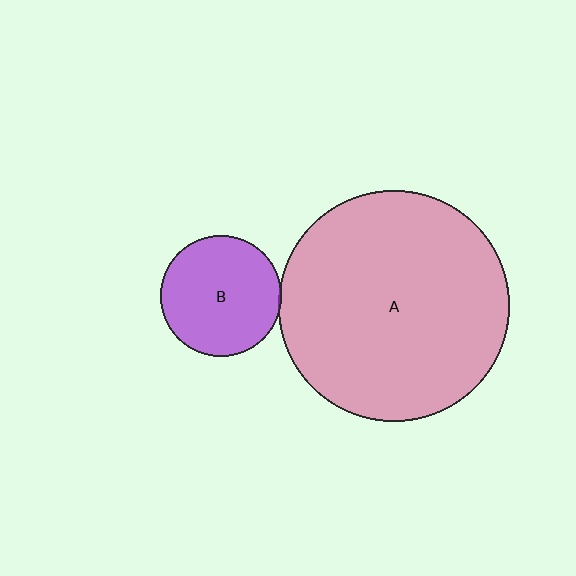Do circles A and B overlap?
Yes.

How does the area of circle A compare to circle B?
Approximately 3.6 times.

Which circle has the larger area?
Circle A (pink).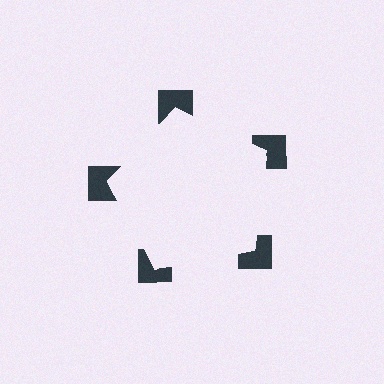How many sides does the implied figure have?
5 sides.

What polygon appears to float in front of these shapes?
An illusory pentagon — its edges are inferred from the aligned wedge cuts in the notched squares, not physically drawn.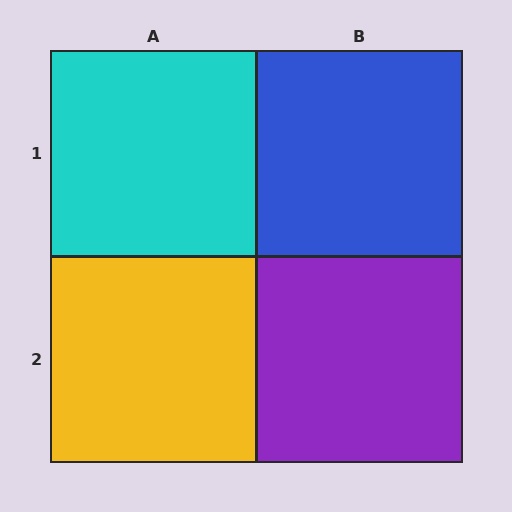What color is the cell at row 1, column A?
Cyan.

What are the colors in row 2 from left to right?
Yellow, purple.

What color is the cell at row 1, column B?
Blue.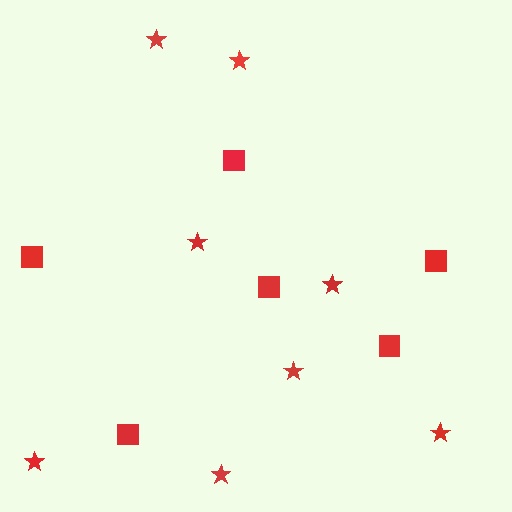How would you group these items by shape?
There are 2 groups: one group of stars (8) and one group of squares (6).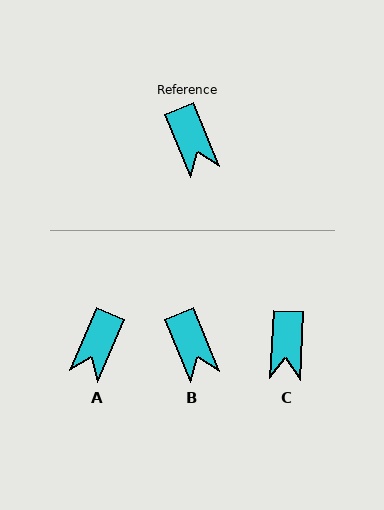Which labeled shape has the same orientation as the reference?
B.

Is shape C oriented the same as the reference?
No, it is off by about 25 degrees.